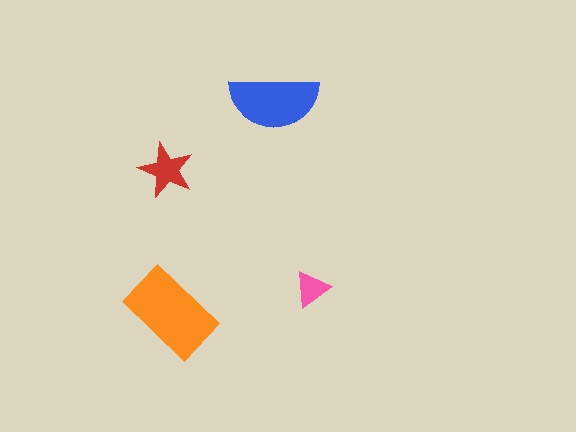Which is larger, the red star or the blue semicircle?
The blue semicircle.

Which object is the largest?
The orange rectangle.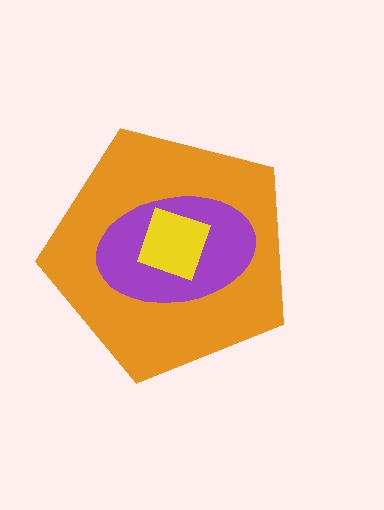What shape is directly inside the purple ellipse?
The yellow square.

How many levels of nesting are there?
3.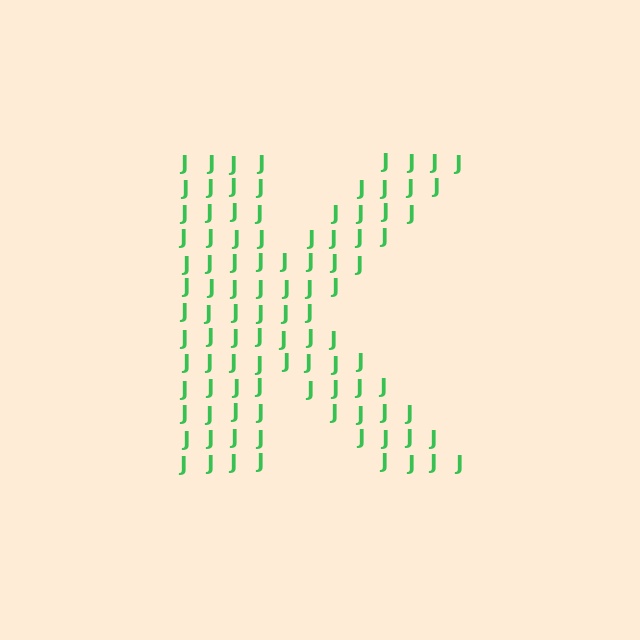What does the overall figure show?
The overall figure shows the letter K.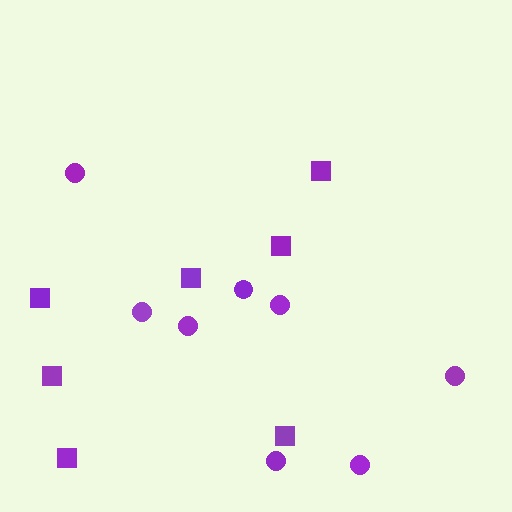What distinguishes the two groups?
There are 2 groups: one group of circles (8) and one group of squares (7).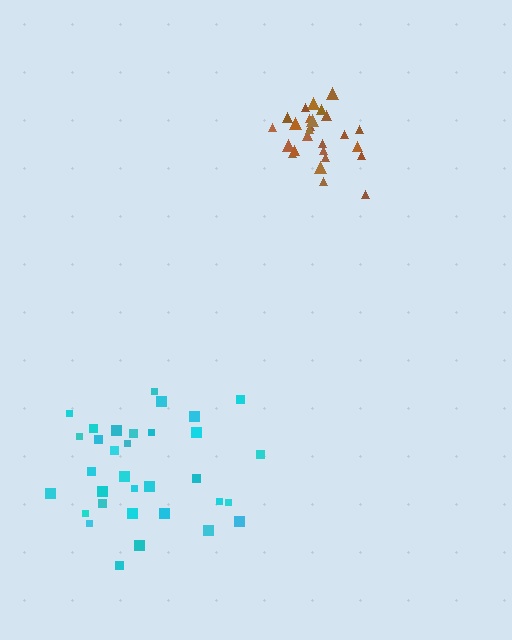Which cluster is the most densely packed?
Brown.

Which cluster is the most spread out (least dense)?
Cyan.